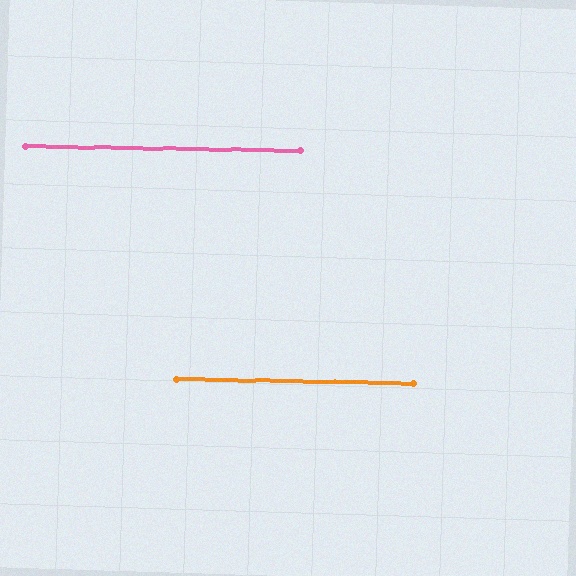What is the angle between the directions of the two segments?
Approximately 0 degrees.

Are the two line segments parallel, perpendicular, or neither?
Parallel — their directions differ by only 0.0°.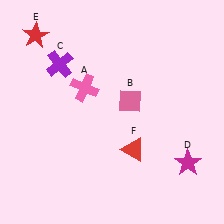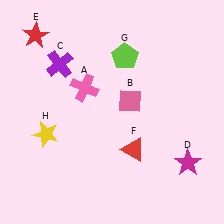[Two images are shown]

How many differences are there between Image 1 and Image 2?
There are 2 differences between the two images.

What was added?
A lime pentagon (G), a yellow star (H) were added in Image 2.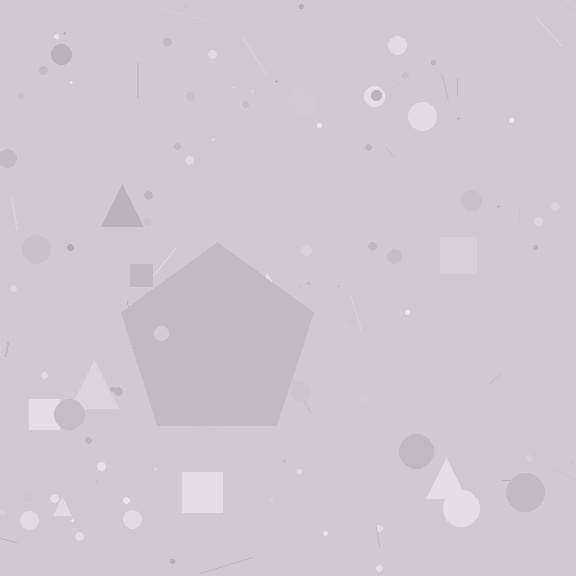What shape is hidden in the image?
A pentagon is hidden in the image.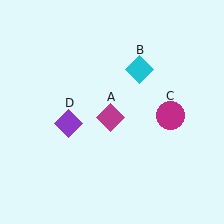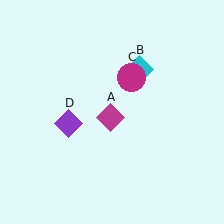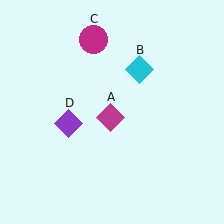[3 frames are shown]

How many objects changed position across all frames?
1 object changed position: magenta circle (object C).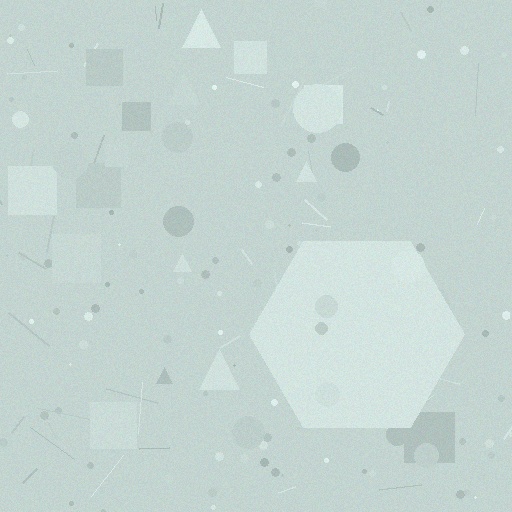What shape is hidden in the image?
A hexagon is hidden in the image.